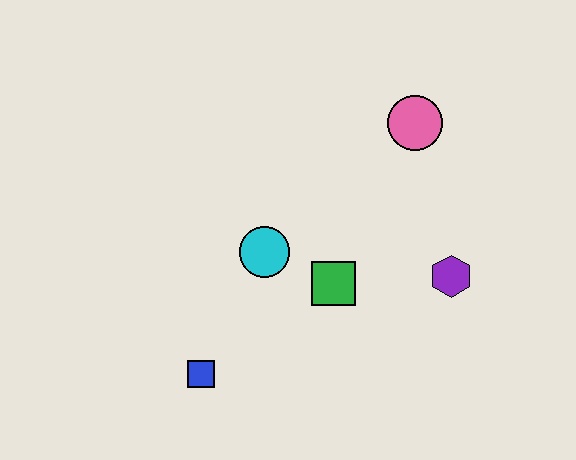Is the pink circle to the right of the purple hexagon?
No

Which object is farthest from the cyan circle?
The pink circle is farthest from the cyan circle.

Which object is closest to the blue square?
The cyan circle is closest to the blue square.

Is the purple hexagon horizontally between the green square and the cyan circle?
No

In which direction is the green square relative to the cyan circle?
The green square is to the right of the cyan circle.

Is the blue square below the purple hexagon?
Yes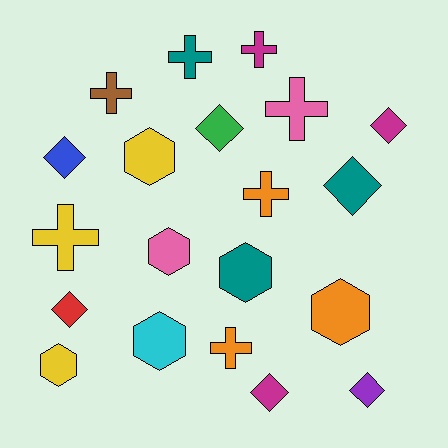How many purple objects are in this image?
There is 1 purple object.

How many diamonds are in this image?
There are 7 diamonds.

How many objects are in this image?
There are 20 objects.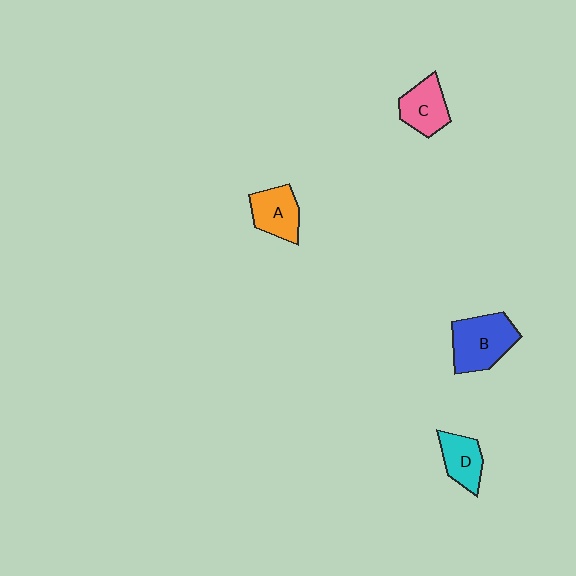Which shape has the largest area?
Shape B (blue).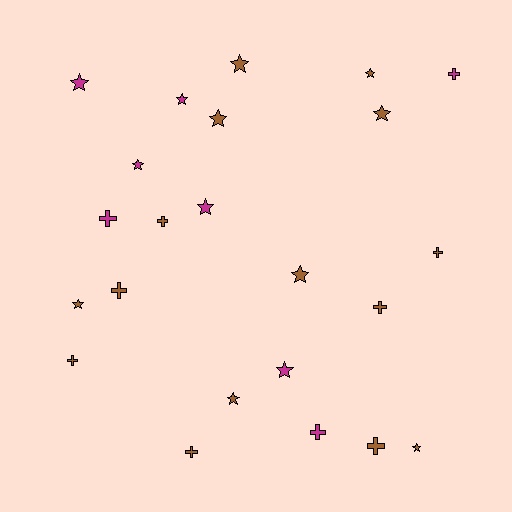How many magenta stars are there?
There are 5 magenta stars.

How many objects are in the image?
There are 23 objects.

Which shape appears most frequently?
Star, with 13 objects.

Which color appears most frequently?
Brown, with 15 objects.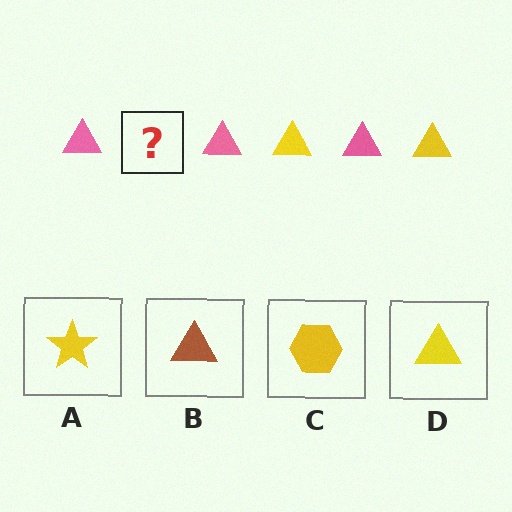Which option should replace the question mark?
Option D.